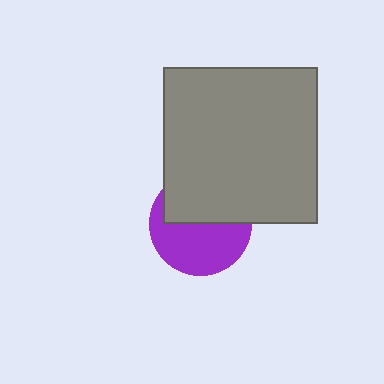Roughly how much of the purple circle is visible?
About half of it is visible (roughly 55%).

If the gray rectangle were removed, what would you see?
You would see the complete purple circle.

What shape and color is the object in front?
The object in front is a gray rectangle.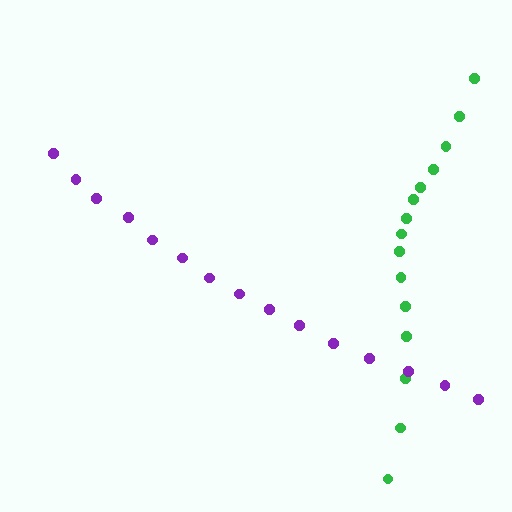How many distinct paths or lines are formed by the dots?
There are 2 distinct paths.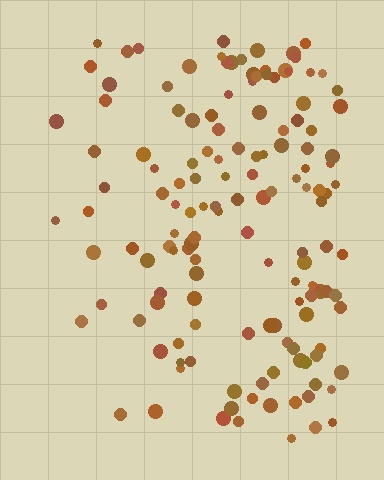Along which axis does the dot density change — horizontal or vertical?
Horizontal.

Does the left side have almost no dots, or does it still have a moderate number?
Still a moderate number, just noticeably fewer than the right.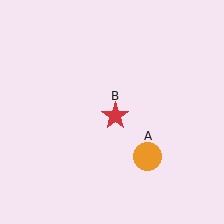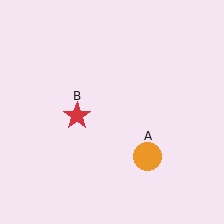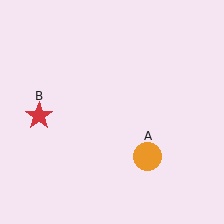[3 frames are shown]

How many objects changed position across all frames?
1 object changed position: red star (object B).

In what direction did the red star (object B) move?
The red star (object B) moved left.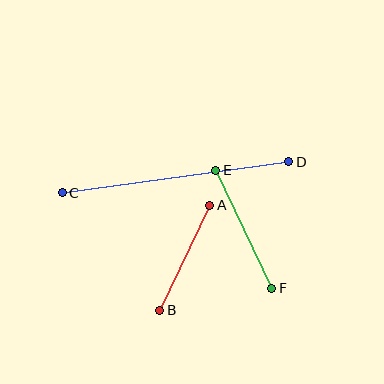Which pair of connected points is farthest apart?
Points C and D are farthest apart.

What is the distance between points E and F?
The distance is approximately 131 pixels.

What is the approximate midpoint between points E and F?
The midpoint is at approximately (244, 229) pixels.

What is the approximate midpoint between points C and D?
The midpoint is at approximately (175, 177) pixels.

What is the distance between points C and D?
The distance is approximately 229 pixels.